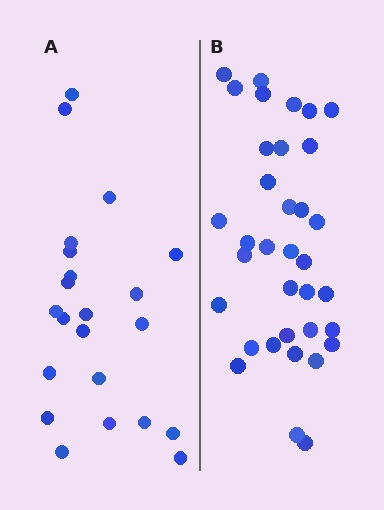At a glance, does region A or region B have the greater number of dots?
Region B (the right region) has more dots.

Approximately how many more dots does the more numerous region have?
Region B has approximately 15 more dots than region A.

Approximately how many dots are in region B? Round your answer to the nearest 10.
About 40 dots. (The exact count is 35, which rounds to 40.)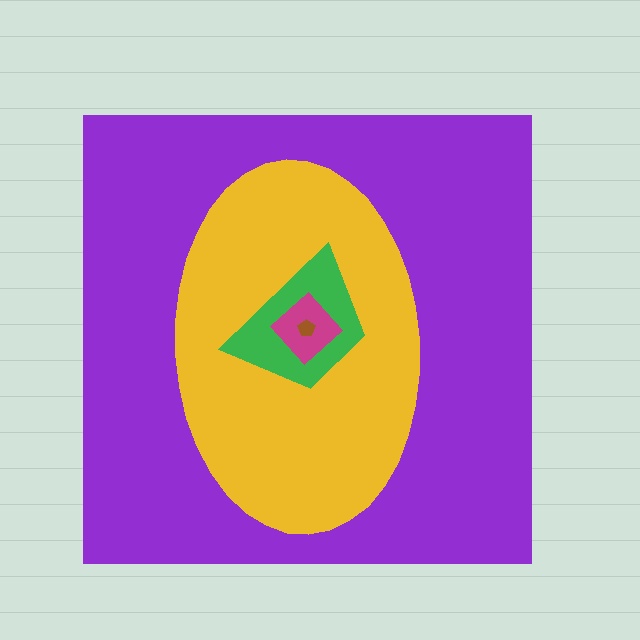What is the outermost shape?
The purple square.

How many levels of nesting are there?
5.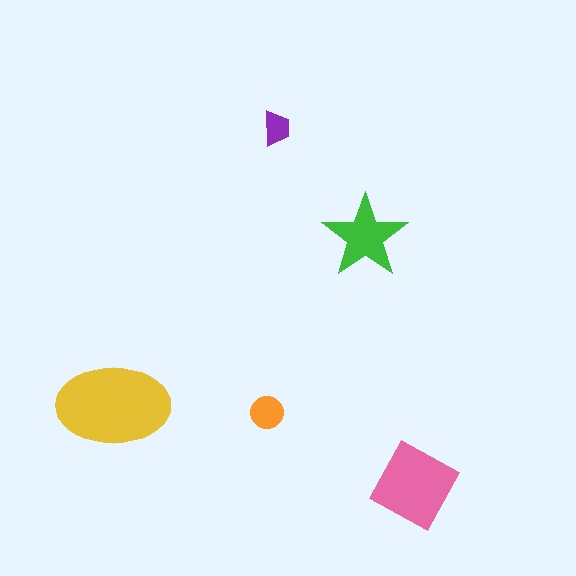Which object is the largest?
The yellow ellipse.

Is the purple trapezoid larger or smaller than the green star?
Smaller.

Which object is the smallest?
The purple trapezoid.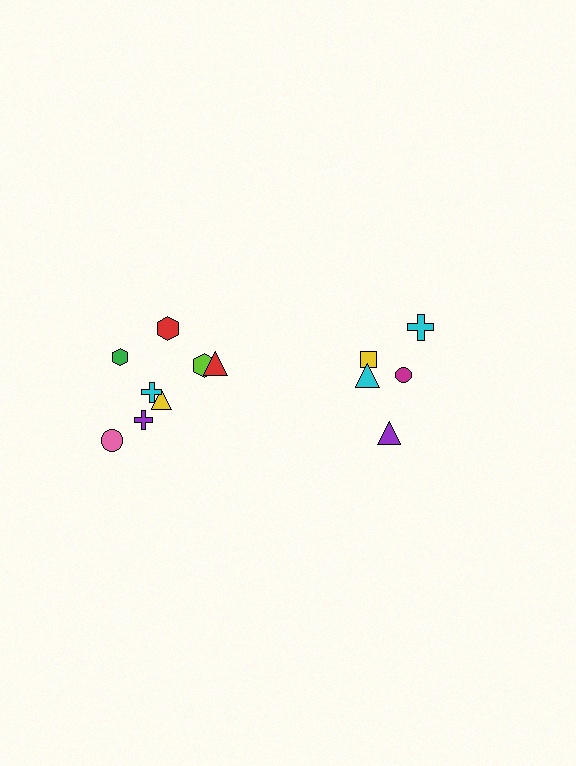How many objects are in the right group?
There are 5 objects.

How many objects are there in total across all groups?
There are 13 objects.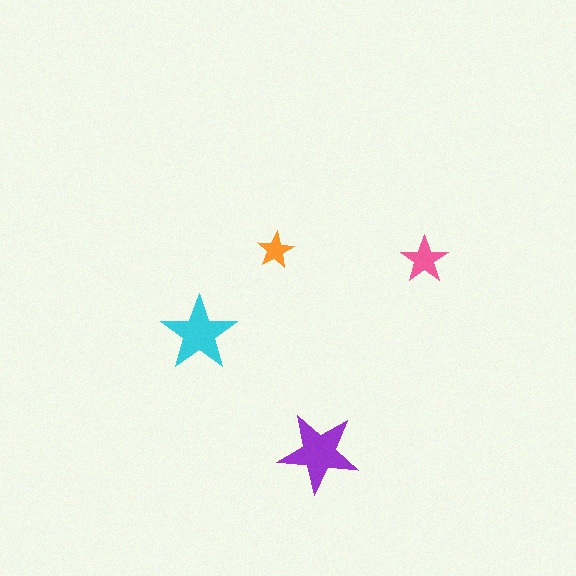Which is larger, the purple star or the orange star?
The purple one.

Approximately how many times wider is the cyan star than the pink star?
About 1.5 times wider.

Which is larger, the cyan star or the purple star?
The purple one.